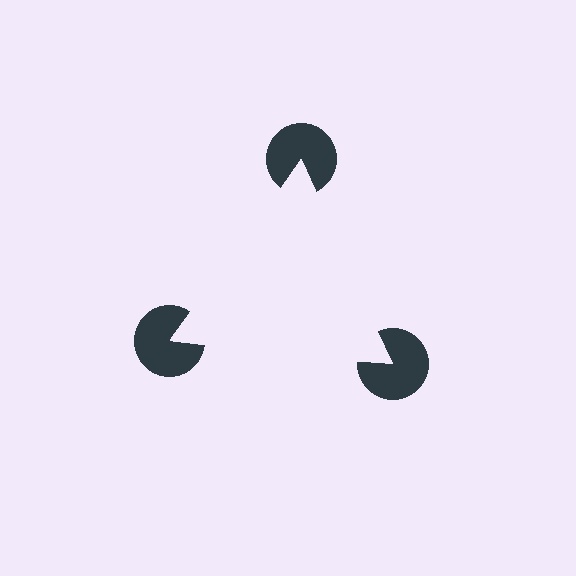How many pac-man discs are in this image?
There are 3 — one at each vertex of the illusory triangle.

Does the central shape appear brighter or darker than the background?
It typically appears slightly brighter than the background, even though no actual brightness change is drawn.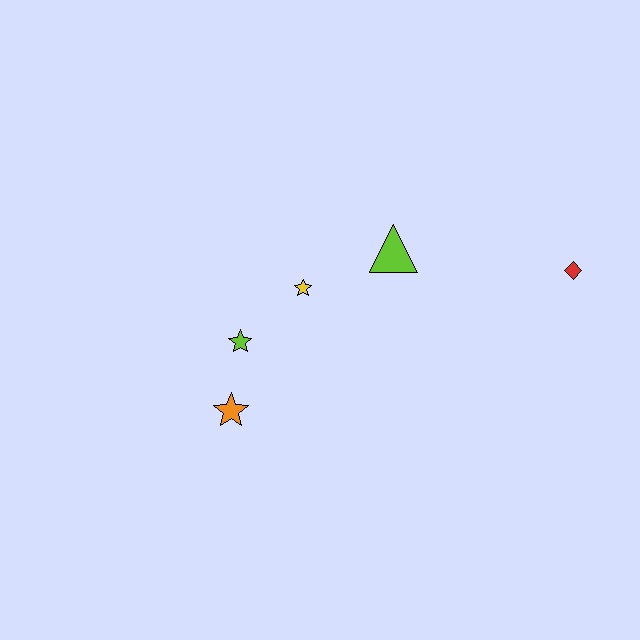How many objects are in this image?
There are 5 objects.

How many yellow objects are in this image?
There is 1 yellow object.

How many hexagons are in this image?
There are no hexagons.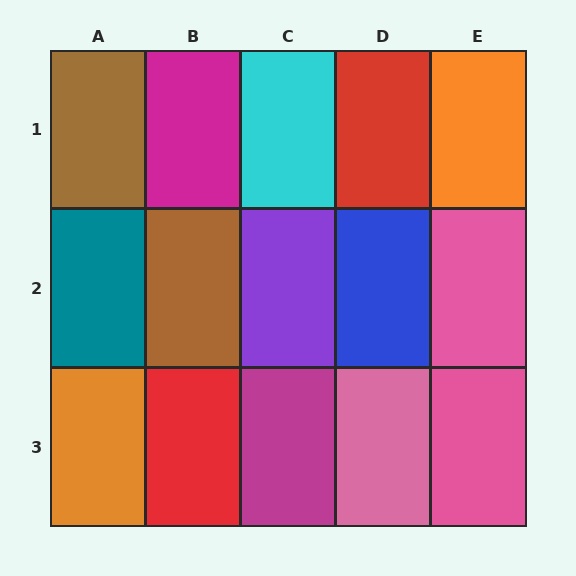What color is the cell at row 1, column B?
Magenta.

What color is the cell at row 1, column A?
Brown.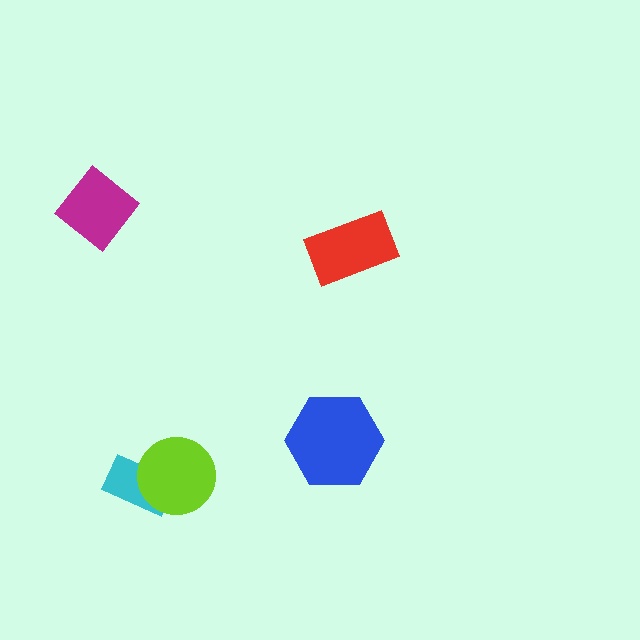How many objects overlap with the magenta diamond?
0 objects overlap with the magenta diamond.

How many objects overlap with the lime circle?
1 object overlaps with the lime circle.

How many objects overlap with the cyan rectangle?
1 object overlaps with the cyan rectangle.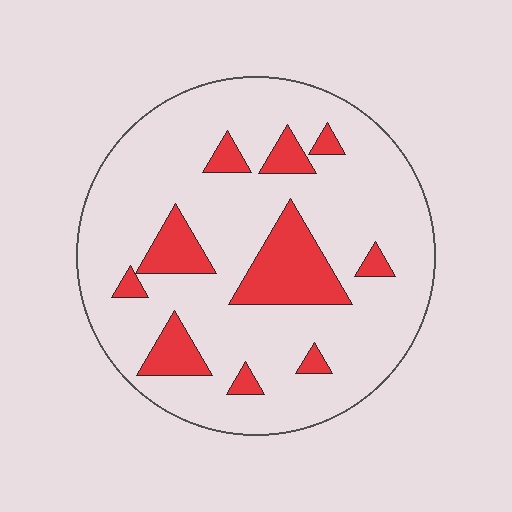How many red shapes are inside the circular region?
10.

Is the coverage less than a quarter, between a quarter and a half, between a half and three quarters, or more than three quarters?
Less than a quarter.